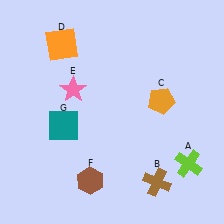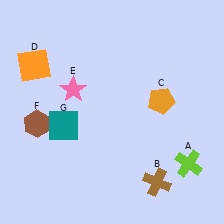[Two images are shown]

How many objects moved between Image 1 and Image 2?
2 objects moved between the two images.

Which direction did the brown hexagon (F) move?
The brown hexagon (F) moved up.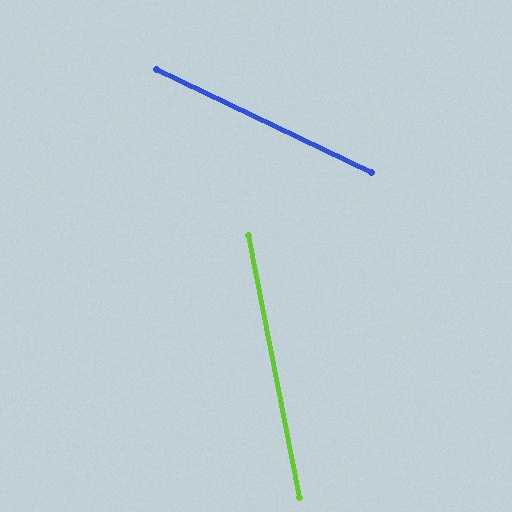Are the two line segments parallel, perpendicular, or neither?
Neither parallel nor perpendicular — they differ by about 53°.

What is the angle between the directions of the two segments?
Approximately 53 degrees.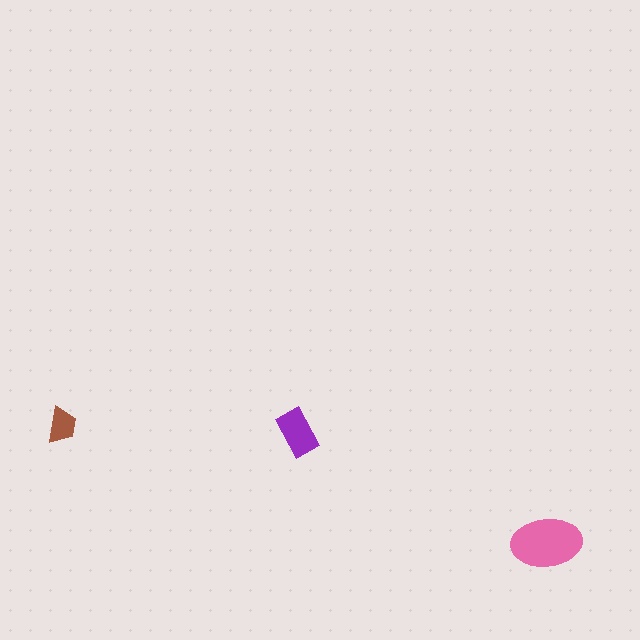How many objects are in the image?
There are 3 objects in the image.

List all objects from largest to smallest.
The pink ellipse, the purple rectangle, the brown trapezoid.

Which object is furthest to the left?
The brown trapezoid is leftmost.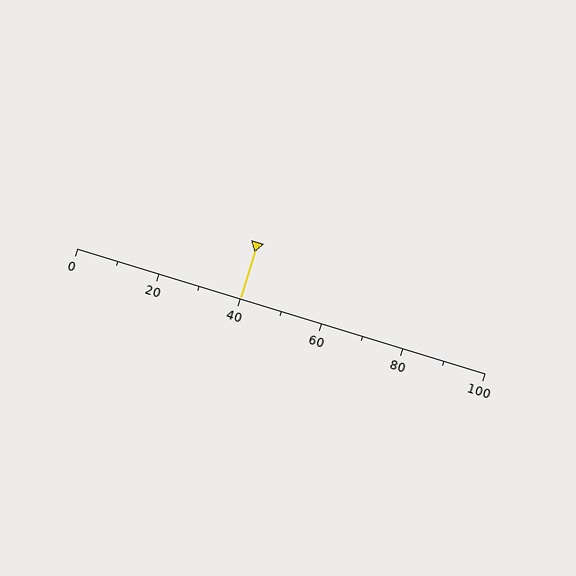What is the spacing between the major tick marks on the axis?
The major ticks are spaced 20 apart.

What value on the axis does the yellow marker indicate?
The marker indicates approximately 40.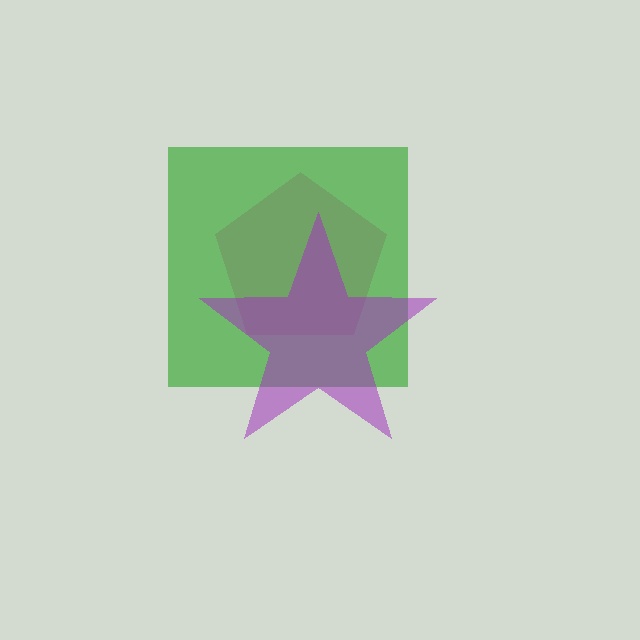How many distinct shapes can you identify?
There are 3 distinct shapes: a pink pentagon, a green square, a purple star.